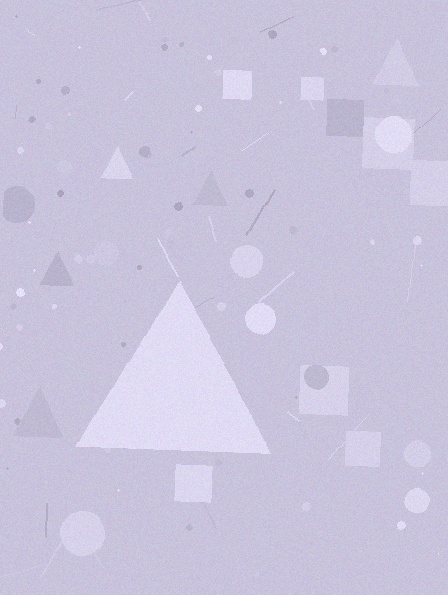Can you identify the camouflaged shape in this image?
The camouflaged shape is a triangle.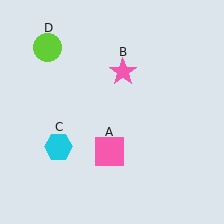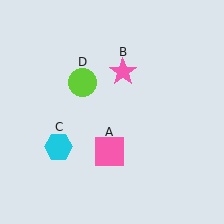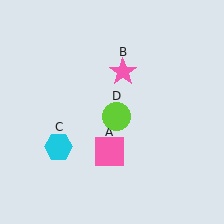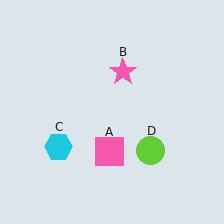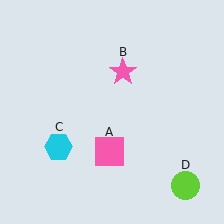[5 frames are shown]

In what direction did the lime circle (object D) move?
The lime circle (object D) moved down and to the right.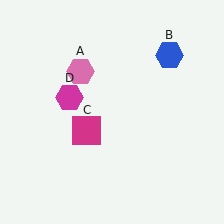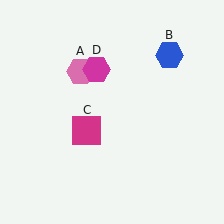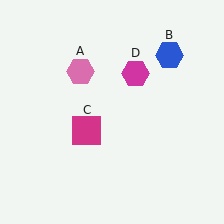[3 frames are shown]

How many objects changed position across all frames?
1 object changed position: magenta hexagon (object D).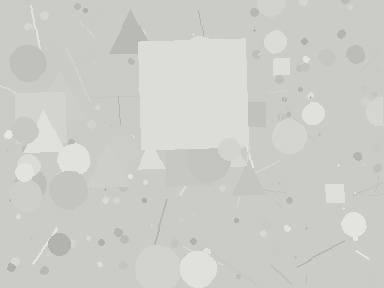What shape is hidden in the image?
A square is hidden in the image.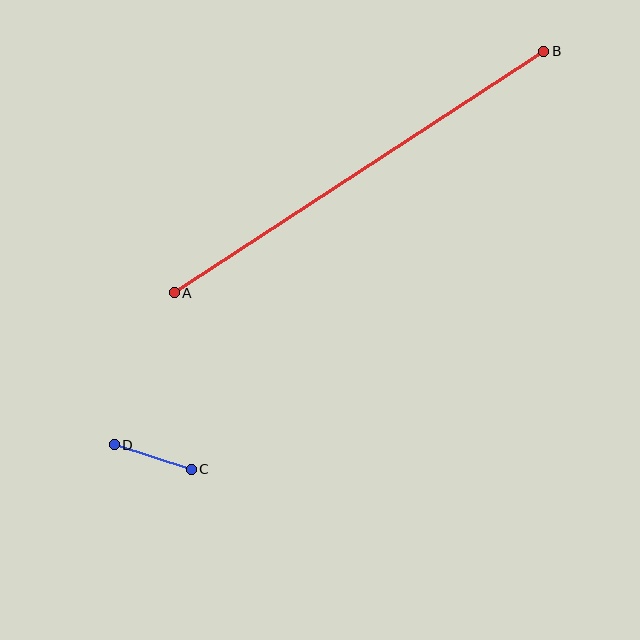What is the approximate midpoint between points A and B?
The midpoint is at approximately (359, 172) pixels.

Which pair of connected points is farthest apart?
Points A and B are farthest apart.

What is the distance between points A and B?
The distance is approximately 442 pixels.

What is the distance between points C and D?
The distance is approximately 81 pixels.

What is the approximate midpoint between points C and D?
The midpoint is at approximately (153, 457) pixels.